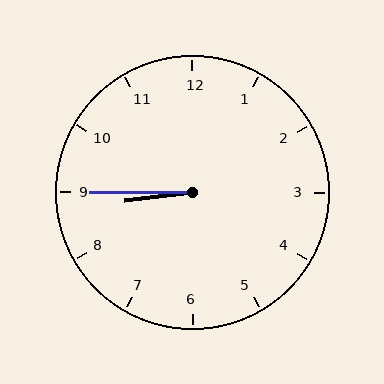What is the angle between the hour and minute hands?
Approximately 8 degrees.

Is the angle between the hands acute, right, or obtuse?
It is acute.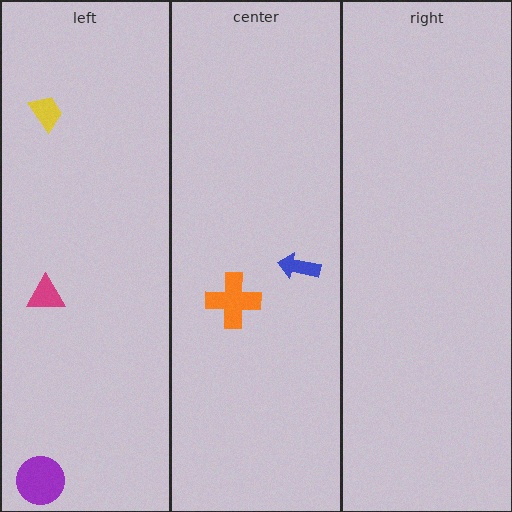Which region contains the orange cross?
The center region.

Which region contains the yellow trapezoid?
The left region.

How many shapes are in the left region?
3.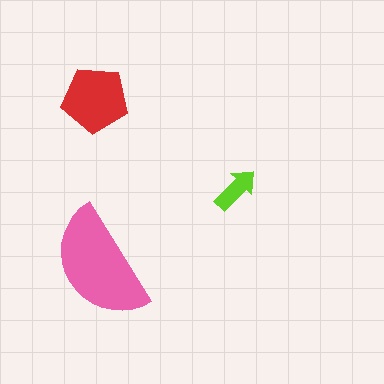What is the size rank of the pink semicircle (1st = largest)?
1st.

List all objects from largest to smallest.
The pink semicircle, the red pentagon, the lime arrow.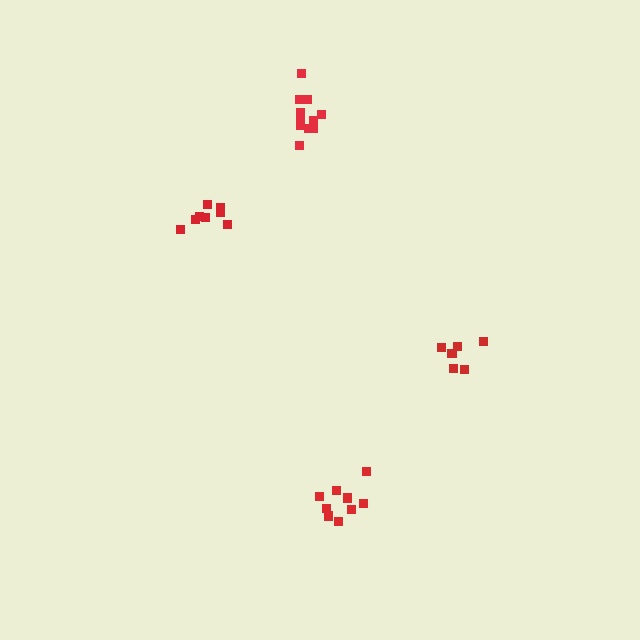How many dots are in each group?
Group 1: 6 dots, Group 2: 8 dots, Group 3: 9 dots, Group 4: 12 dots (35 total).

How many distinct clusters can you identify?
There are 4 distinct clusters.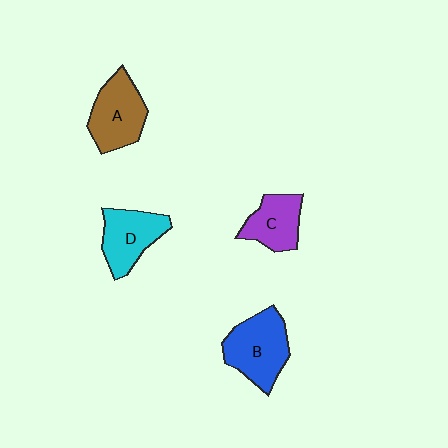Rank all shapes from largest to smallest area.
From largest to smallest: B (blue), A (brown), D (cyan), C (purple).